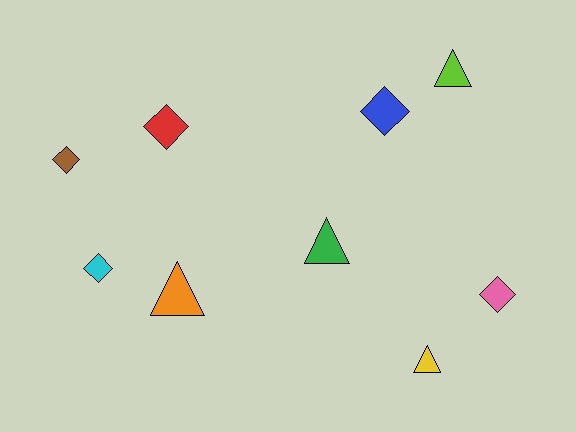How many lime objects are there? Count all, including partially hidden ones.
There is 1 lime object.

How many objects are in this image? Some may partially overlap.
There are 9 objects.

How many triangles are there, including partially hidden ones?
There are 4 triangles.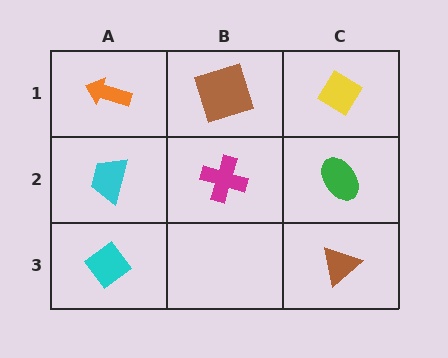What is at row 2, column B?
A magenta cross.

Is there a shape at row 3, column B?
No, that cell is empty.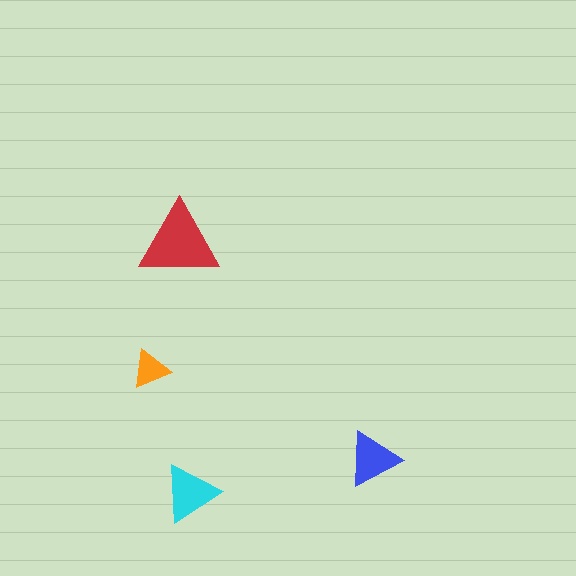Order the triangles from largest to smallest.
the red one, the cyan one, the blue one, the orange one.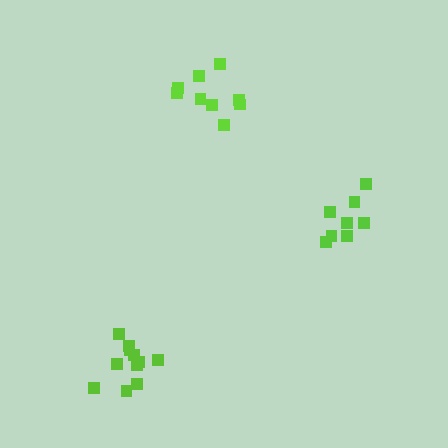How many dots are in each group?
Group 1: 11 dots, Group 2: 8 dots, Group 3: 9 dots (28 total).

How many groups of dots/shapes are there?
There are 3 groups.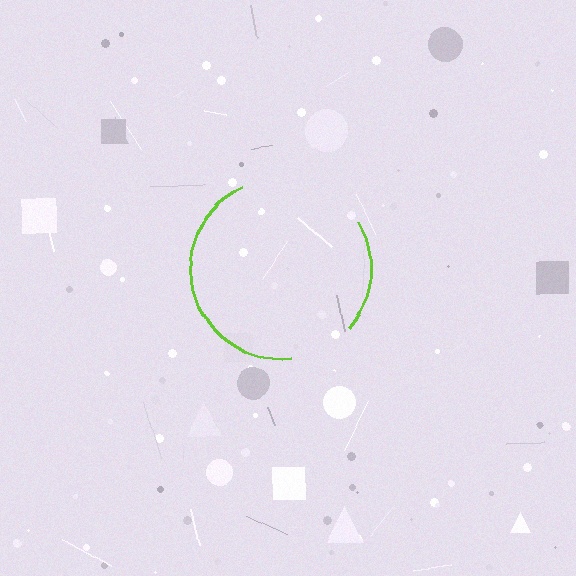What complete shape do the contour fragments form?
The contour fragments form a circle.